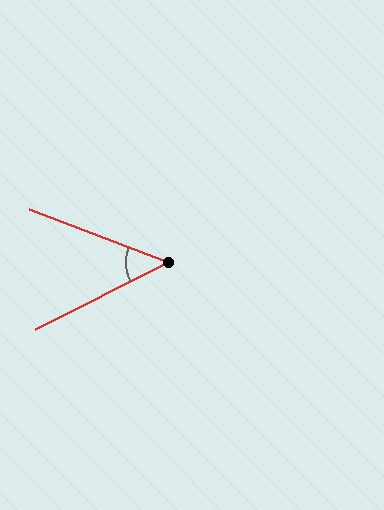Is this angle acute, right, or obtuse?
It is acute.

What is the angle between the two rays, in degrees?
Approximately 48 degrees.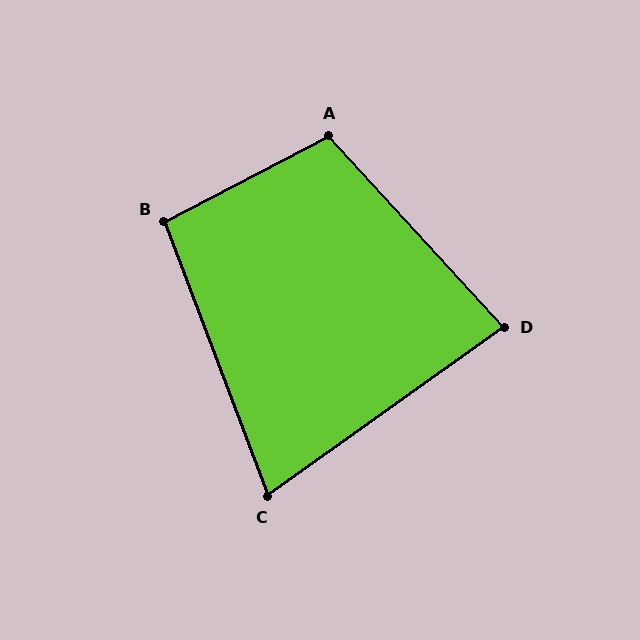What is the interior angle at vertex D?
Approximately 83 degrees (acute).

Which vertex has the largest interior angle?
A, at approximately 105 degrees.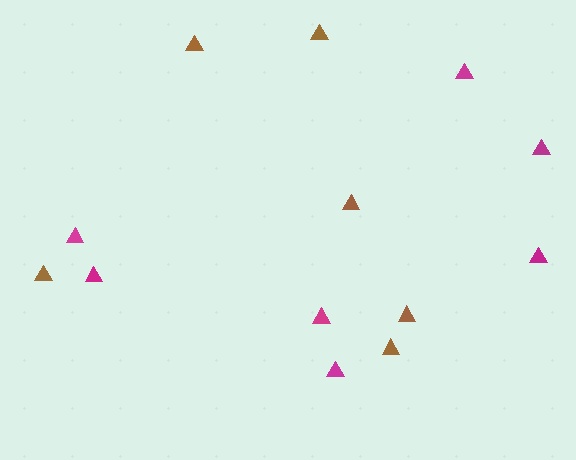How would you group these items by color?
There are 2 groups: one group of magenta triangles (7) and one group of brown triangles (6).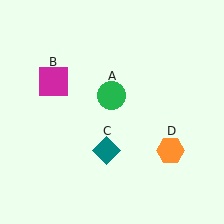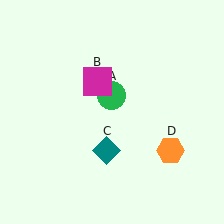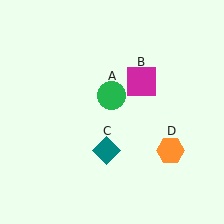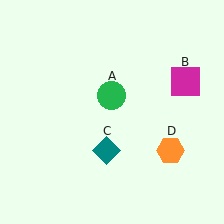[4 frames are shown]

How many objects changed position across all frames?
1 object changed position: magenta square (object B).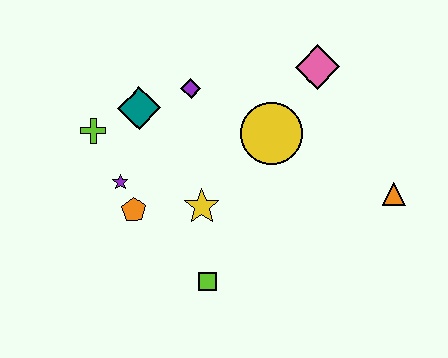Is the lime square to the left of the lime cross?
No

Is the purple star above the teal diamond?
No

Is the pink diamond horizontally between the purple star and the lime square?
No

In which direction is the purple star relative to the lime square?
The purple star is above the lime square.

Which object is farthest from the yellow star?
The orange triangle is farthest from the yellow star.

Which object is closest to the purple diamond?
The teal diamond is closest to the purple diamond.